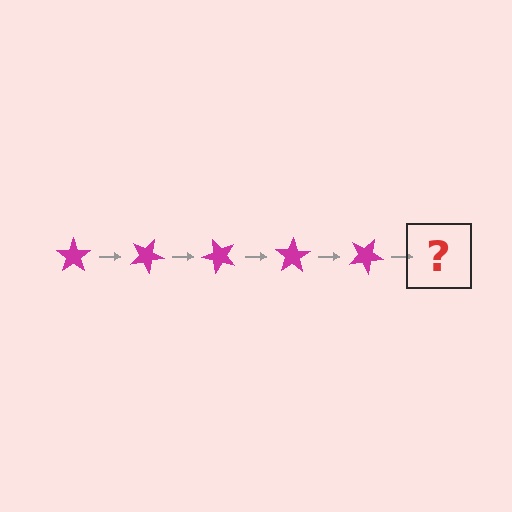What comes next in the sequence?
The next element should be a magenta star rotated 125 degrees.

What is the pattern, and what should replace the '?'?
The pattern is that the star rotates 25 degrees each step. The '?' should be a magenta star rotated 125 degrees.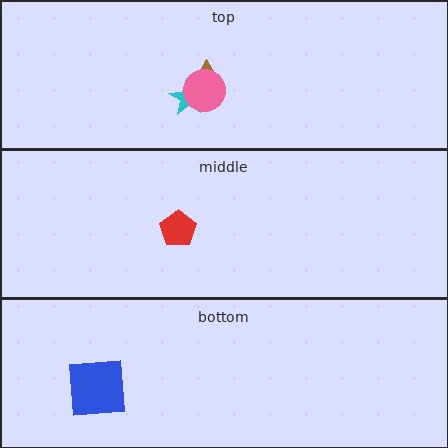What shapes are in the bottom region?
The blue square.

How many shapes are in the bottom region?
1.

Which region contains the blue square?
The bottom region.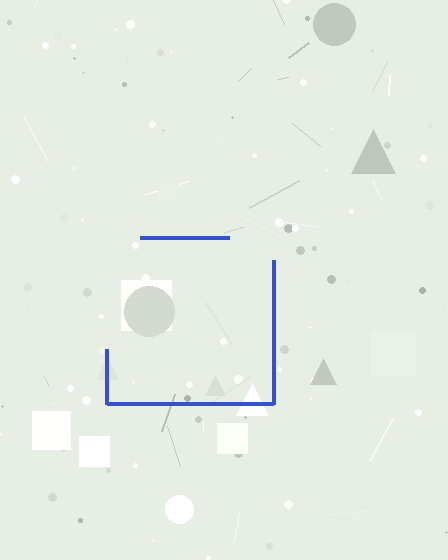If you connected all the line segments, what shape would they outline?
They would outline a square.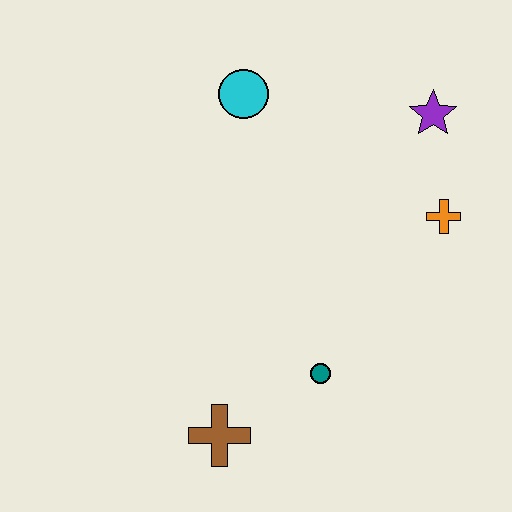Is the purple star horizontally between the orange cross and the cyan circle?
Yes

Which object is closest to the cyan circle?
The purple star is closest to the cyan circle.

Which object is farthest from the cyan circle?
The brown cross is farthest from the cyan circle.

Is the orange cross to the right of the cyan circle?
Yes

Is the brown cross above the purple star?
No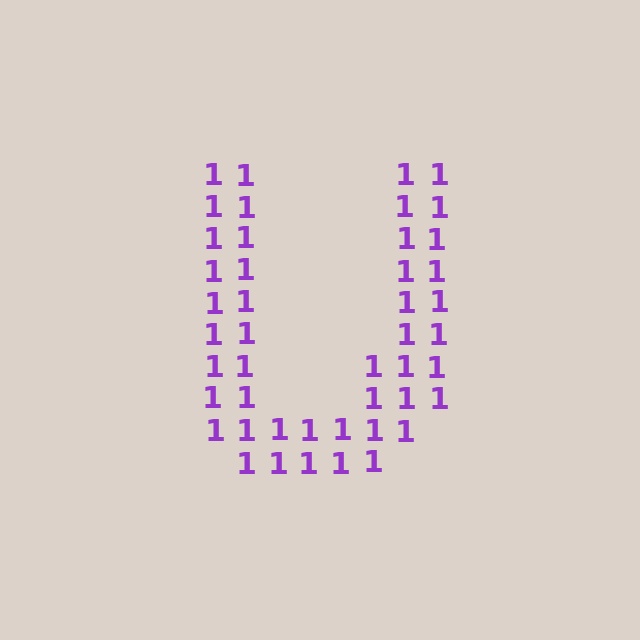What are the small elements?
The small elements are digit 1's.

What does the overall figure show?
The overall figure shows the letter U.